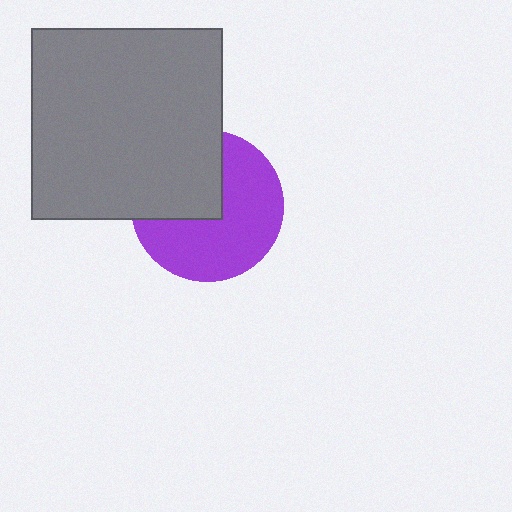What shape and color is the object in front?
The object in front is a gray square.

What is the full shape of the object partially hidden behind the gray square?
The partially hidden object is a purple circle.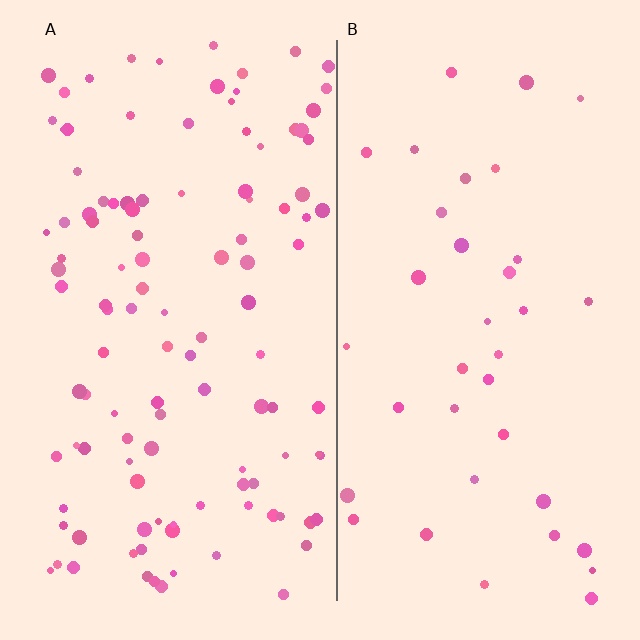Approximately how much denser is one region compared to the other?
Approximately 3.0× — region A over region B.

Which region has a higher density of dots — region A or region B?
A (the left).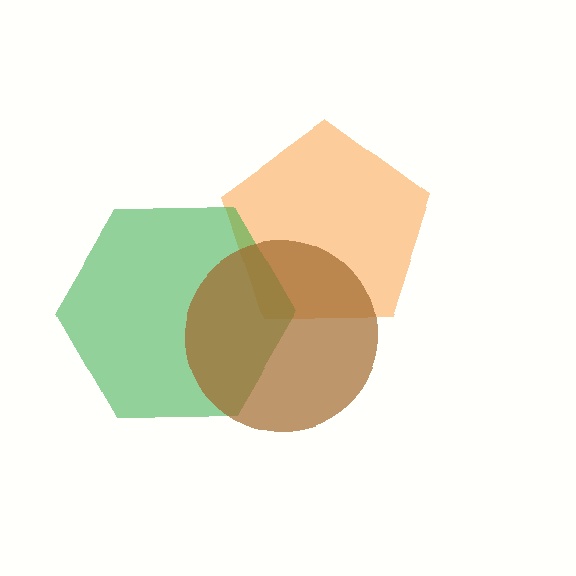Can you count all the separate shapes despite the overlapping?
Yes, there are 3 separate shapes.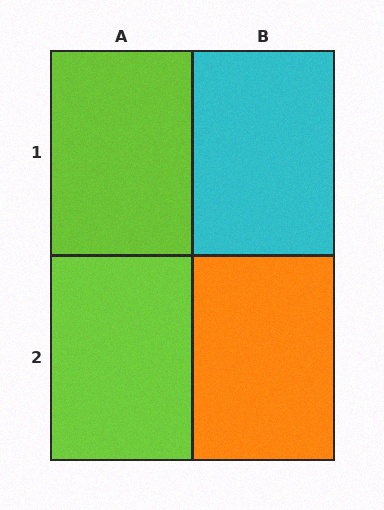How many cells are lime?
2 cells are lime.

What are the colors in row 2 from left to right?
Lime, orange.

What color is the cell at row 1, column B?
Cyan.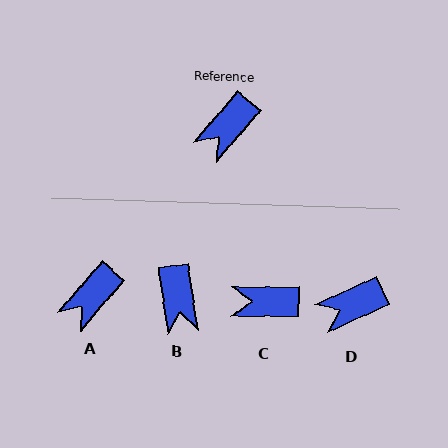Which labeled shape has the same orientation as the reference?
A.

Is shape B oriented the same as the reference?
No, it is off by about 49 degrees.